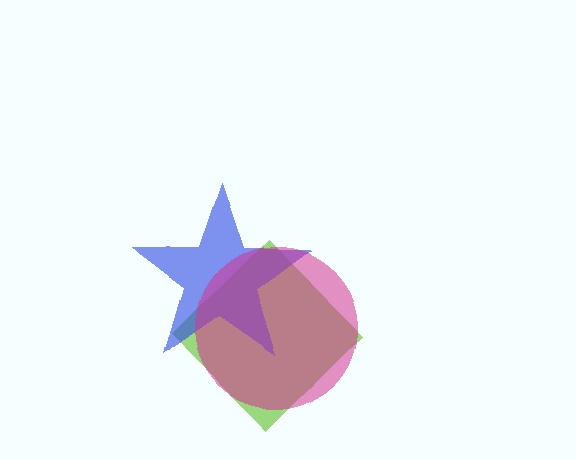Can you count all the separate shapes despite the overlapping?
Yes, there are 3 separate shapes.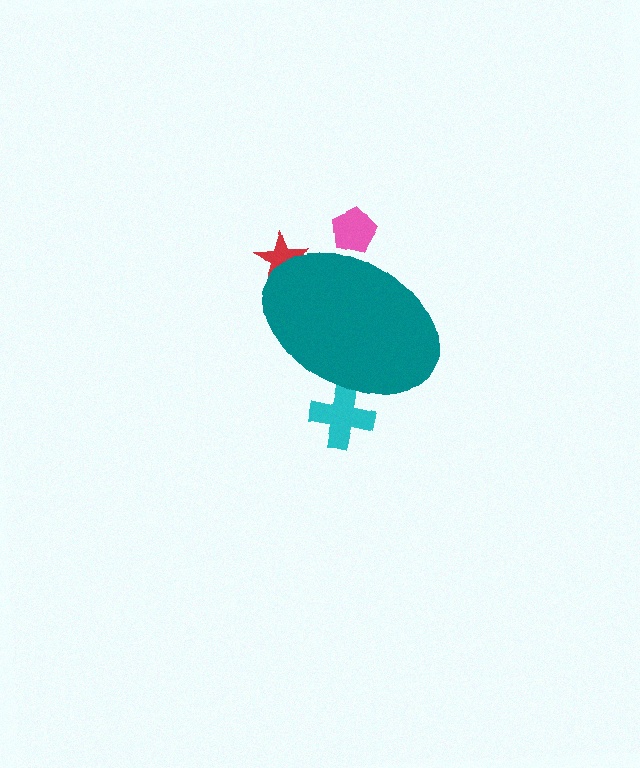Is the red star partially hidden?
Yes, the red star is partially hidden behind the teal ellipse.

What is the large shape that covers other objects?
A teal ellipse.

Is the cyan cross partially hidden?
Yes, the cyan cross is partially hidden behind the teal ellipse.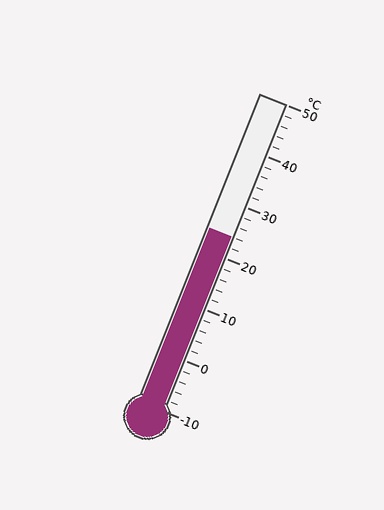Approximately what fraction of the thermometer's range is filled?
The thermometer is filled to approximately 55% of its range.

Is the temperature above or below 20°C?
The temperature is above 20°C.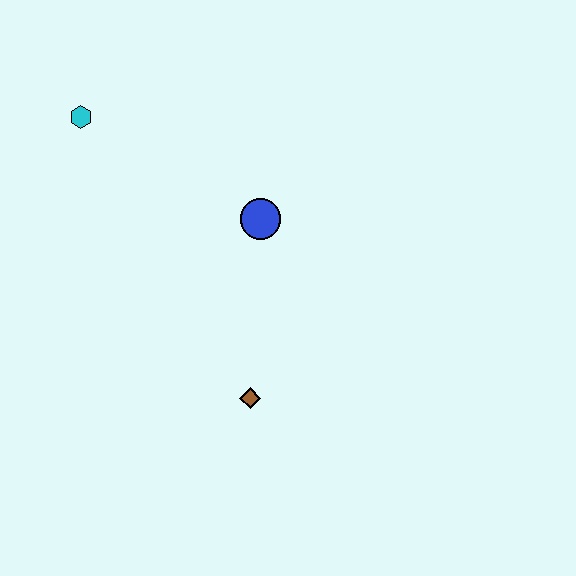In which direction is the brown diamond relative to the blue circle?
The brown diamond is below the blue circle.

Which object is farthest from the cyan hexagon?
The brown diamond is farthest from the cyan hexagon.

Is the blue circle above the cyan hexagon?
No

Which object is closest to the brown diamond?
The blue circle is closest to the brown diamond.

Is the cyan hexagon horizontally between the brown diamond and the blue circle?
No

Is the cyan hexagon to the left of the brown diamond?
Yes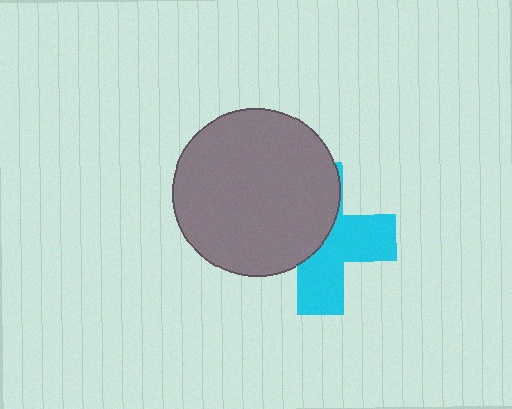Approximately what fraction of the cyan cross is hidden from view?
Roughly 50% of the cyan cross is hidden behind the gray circle.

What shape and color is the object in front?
The object in front is a gray circle.